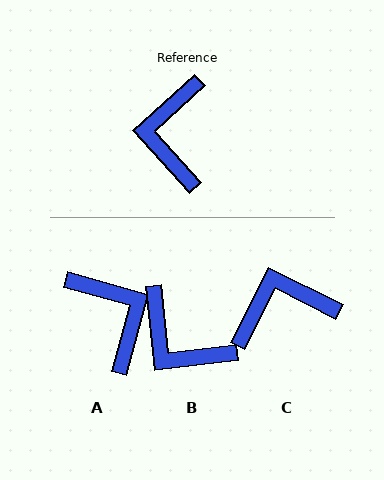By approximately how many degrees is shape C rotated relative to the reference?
Approximately 69 degrees clockwise.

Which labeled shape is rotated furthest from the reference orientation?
A, about 148 degrees away.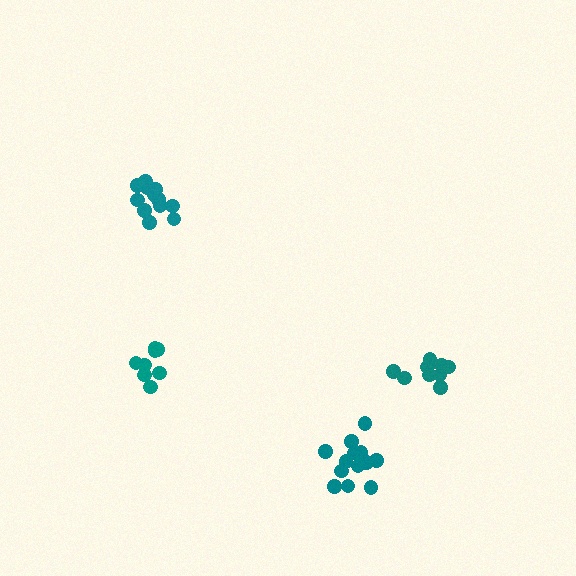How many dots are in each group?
Group 1: 8 dots, Group 2: 13 dots, Group 3: 10 dots, Group 4: 12 dots (43 total).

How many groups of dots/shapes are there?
There are 4 groups.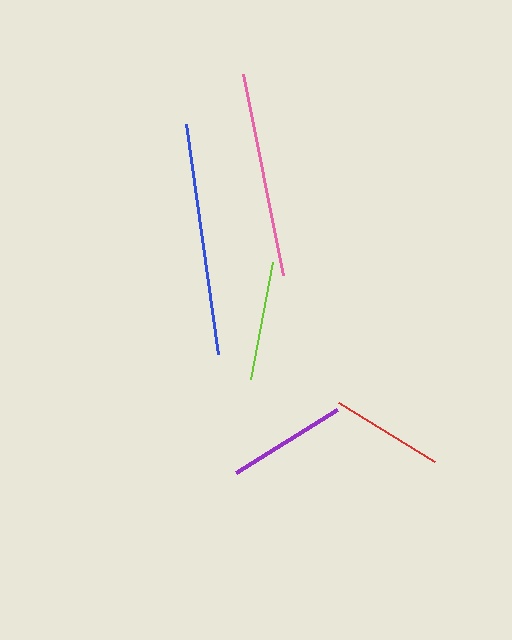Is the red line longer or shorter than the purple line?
The purple line is longer than the red line.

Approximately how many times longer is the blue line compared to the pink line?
The blue line is approximately 1.1 times the length of the pink line.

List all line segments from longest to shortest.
From longest to shortest: blue, pink, lime, purple, red.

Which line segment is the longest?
The blue line is the longest at approximately 232 pixels.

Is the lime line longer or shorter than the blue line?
The blue line is longer than the lime line.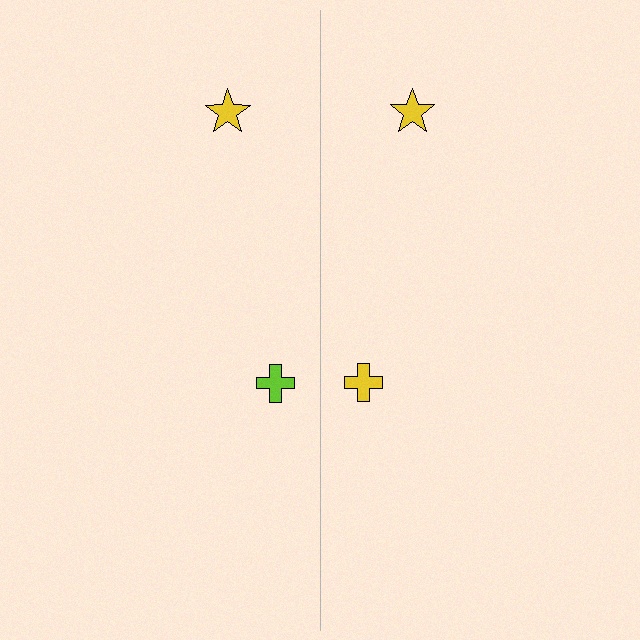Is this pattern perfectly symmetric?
No, the pattern is not perfectly symmetric. The yellow cross on the right side breaks the symmetry — its mirror counterpart is lime.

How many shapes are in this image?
There are 4 shapes in this image.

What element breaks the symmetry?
The yellow cross on the right side breaks the symmetry — its mirror counterpart is lime.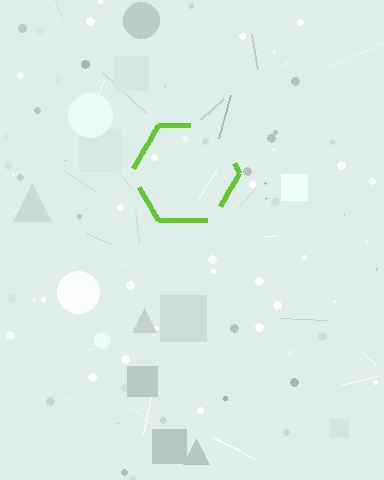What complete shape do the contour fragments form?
The contour fragments form a hexagon.